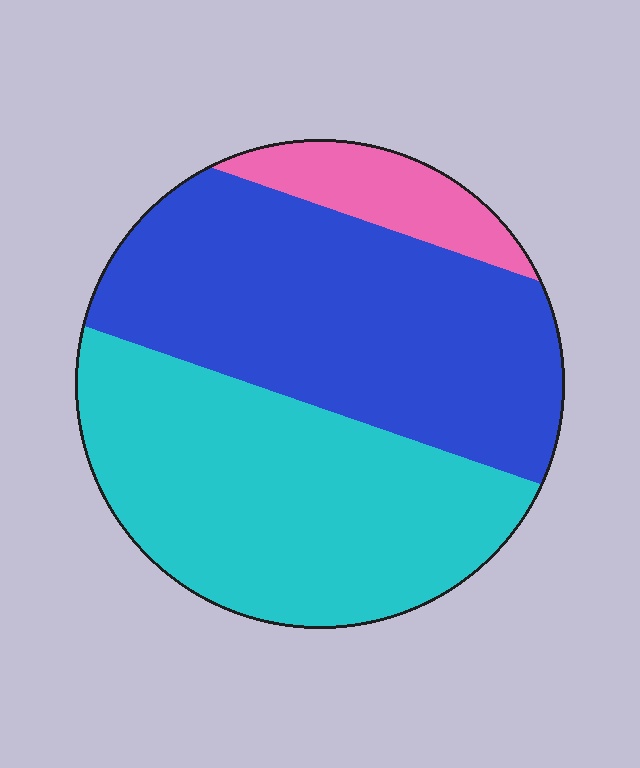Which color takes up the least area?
Pink, at roughly 10%.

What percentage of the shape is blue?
Blue takes up between a quarter and a half of the shape.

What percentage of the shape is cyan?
Cyan covers around 45% of the shape.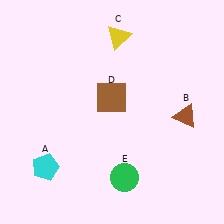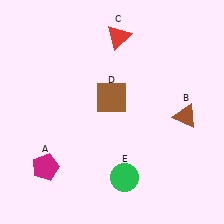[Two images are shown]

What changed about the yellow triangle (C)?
In Image 1, C is yellow. In Image 2, it changed to red.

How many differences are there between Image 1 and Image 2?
There are 2 differences between the two images.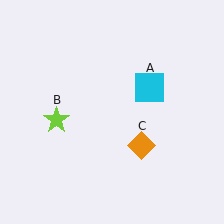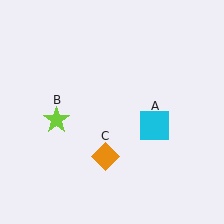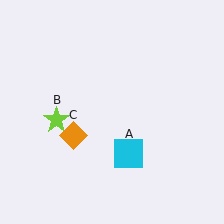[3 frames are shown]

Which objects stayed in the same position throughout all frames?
Lime star (object B) remained stationary.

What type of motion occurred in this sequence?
The cyan square (object A), orange diamond (object C) rotated clockwise around the center of the scene.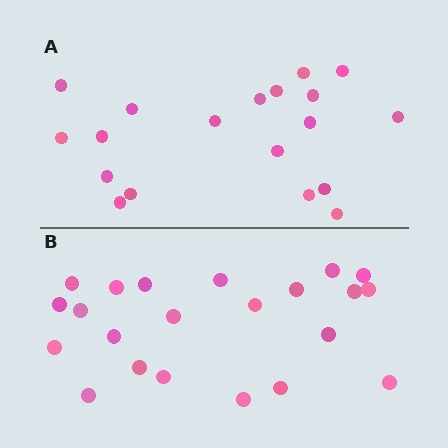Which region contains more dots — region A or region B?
Region B (the bottom region) has more dots.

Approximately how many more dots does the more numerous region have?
Region B has just a few more — roughly 2 or 3 more dots than region A.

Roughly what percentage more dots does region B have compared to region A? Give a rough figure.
About 15% more.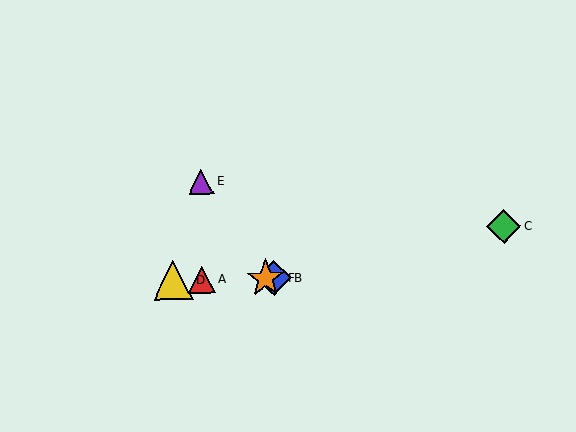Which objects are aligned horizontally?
Objects A, B, D, F are aligned horizontally.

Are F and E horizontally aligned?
No, F is at y≈278 and E is at y≈182.